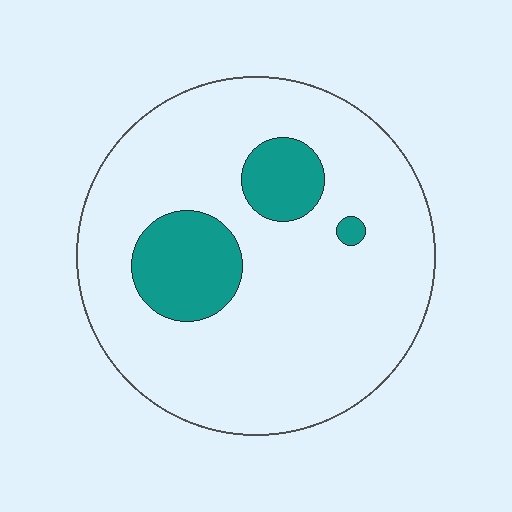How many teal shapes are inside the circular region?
3.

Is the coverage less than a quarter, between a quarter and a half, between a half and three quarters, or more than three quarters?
Less than a quarter.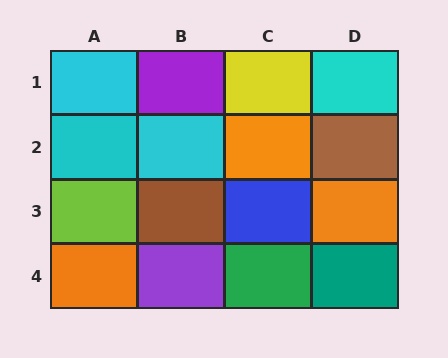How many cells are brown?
2 cells are brown.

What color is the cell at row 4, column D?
Teal.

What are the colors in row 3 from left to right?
Lime, brown, blue, orange.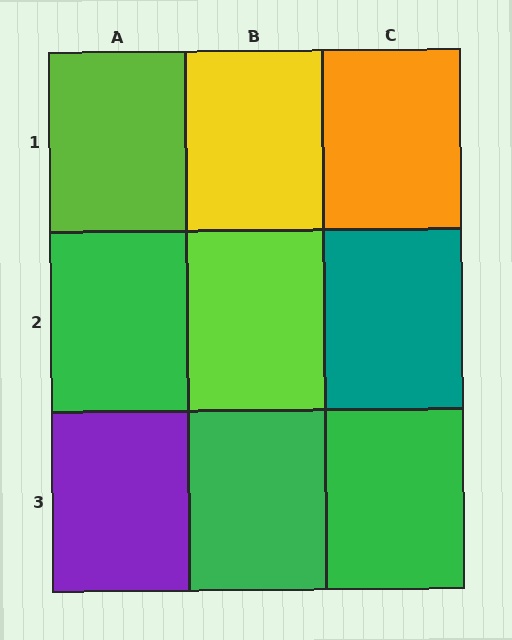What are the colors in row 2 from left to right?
Green, lime, teal.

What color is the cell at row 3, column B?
Green.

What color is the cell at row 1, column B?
Yellow.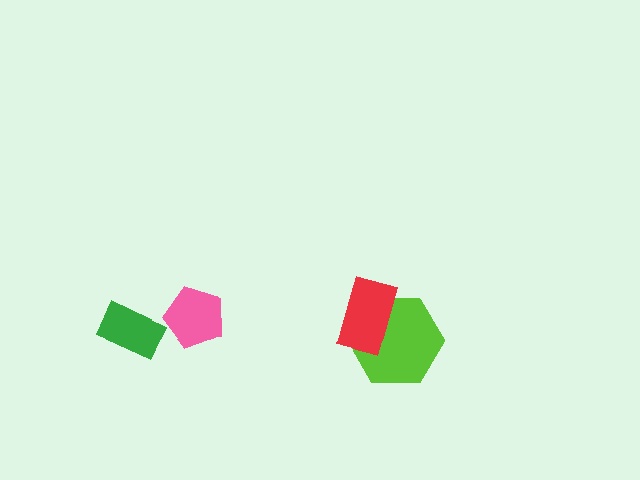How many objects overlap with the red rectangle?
1 object overlaps with the red rectangle.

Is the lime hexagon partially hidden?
Yes, it is partially covered by another shape.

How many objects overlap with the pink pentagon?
0 objects overlap with the pink pentagon.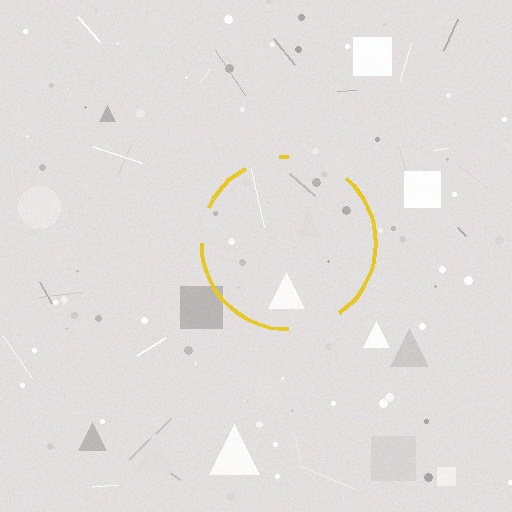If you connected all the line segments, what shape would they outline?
They would outline a circle.